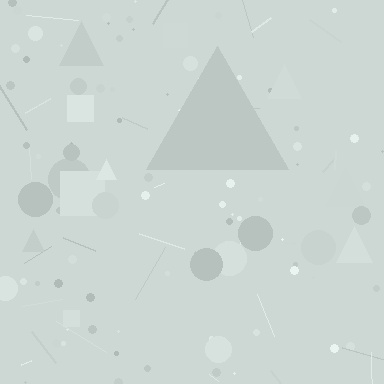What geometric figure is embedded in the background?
A triangle is embedded in the background.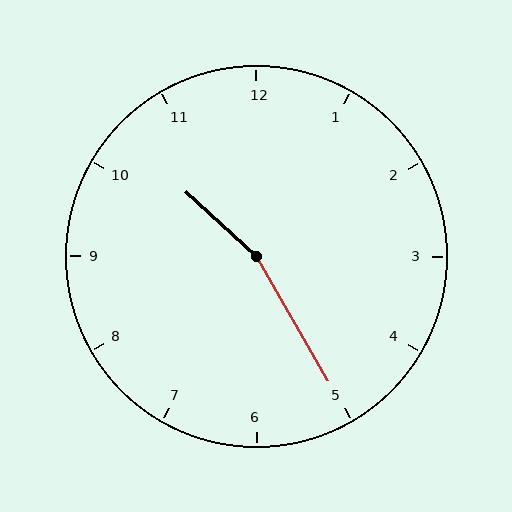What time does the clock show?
10:25.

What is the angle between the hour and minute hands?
Approximately 162 degrees.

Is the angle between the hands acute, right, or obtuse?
It is obtuse.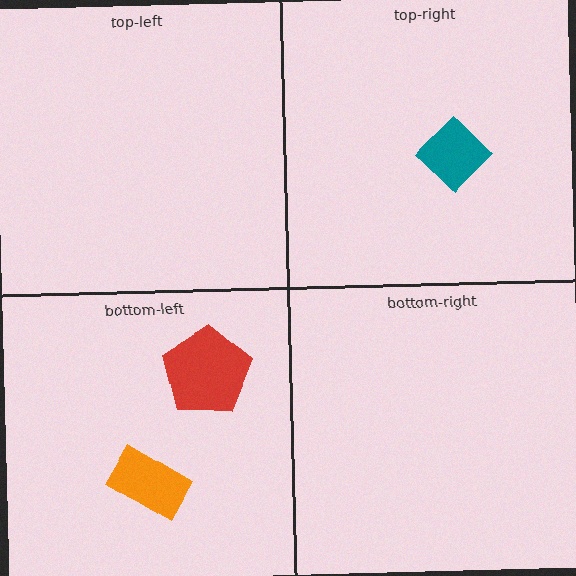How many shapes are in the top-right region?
1.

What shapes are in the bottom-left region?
The red pentagon, the orange rectangle.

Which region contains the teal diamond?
The top-right region.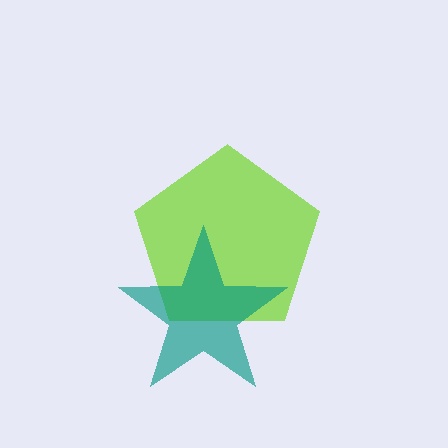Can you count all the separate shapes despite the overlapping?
Yes, there are 2 separate shapes.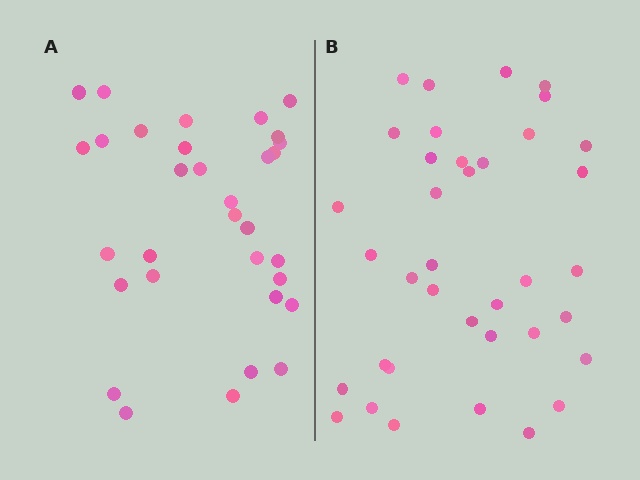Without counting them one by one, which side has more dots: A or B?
Region B (the right region) has more dots.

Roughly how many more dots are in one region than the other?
Region B has about 5 more dots than region A.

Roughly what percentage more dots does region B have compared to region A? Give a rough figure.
About 15% more.